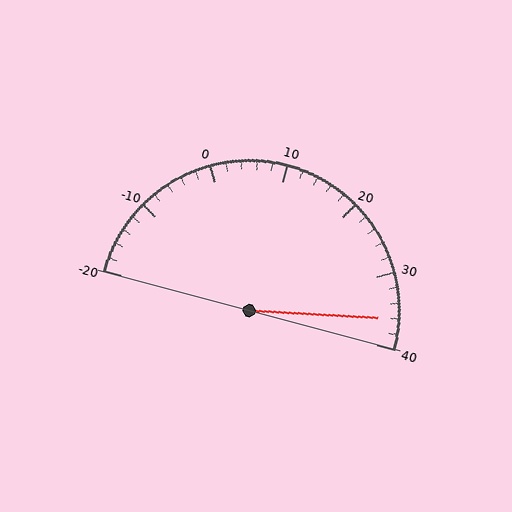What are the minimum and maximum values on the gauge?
The gauge ranges from -20 to 40.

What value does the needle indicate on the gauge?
The needle indicates approximately 36.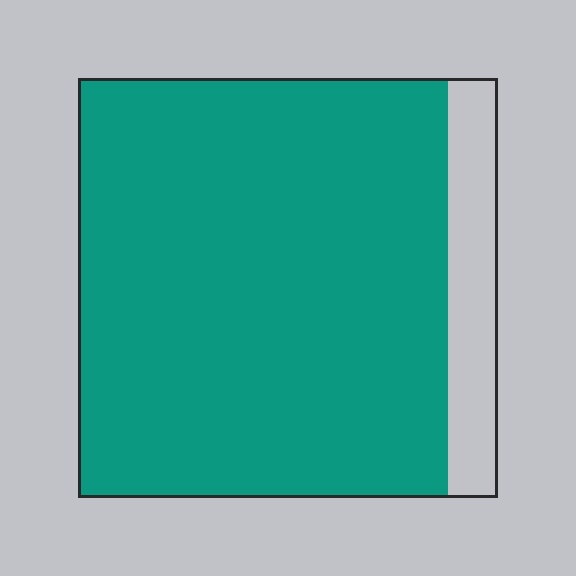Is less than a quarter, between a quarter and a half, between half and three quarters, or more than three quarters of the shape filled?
More than three quarters.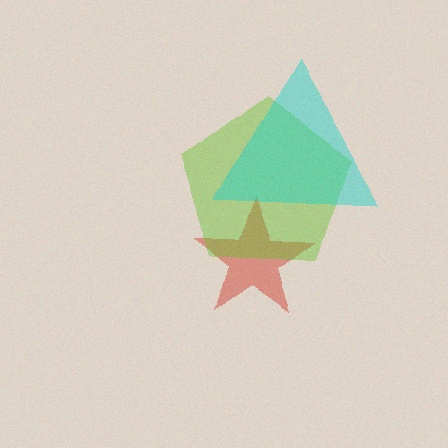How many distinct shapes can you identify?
There are 3 distinct shapes: a red star, a lime pentagon, a cyan triangle.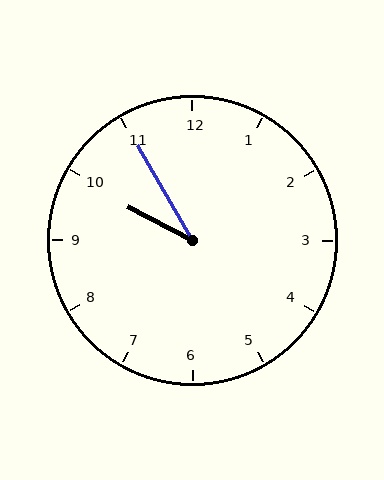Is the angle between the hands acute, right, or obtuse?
It is acute.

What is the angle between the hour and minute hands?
Approximately 32 degrees.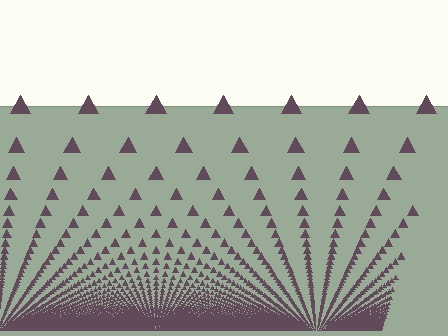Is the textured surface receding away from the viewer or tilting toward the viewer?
The surface appears to tilt toward the viewer. Texture elements get larger and sparser toward the top.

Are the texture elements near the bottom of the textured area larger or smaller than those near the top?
Smaller. The gradient is inverted — elements near the bottom are smaller and denser.